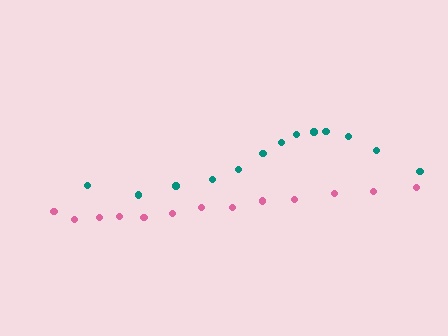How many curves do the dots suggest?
There are 2 distinct paths.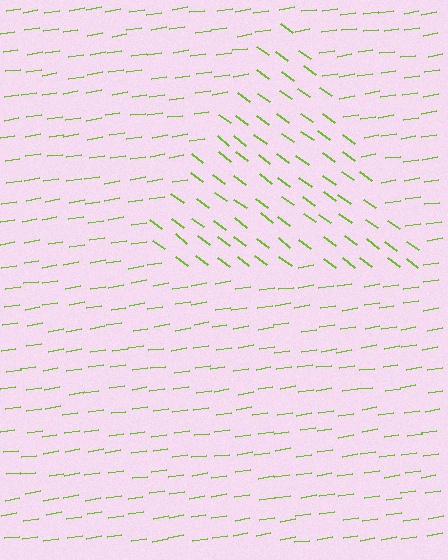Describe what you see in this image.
The image is filled with small lime line segments. A triangle region in the image has lines oriented differently from the surrounding lines, creating a visible texture boundary.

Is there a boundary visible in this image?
Yes, there is a texture boundary formed by a change in line orientation.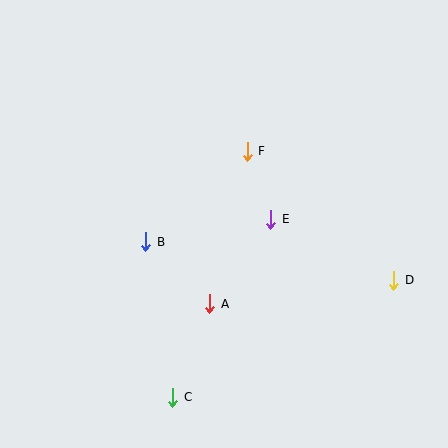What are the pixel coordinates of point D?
Point D is at (394, 280).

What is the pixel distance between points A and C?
The distance between A and C is 100 pixels.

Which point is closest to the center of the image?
Point E at (271, 219) is closest to the center.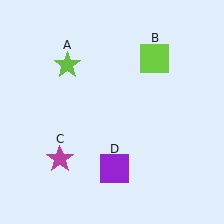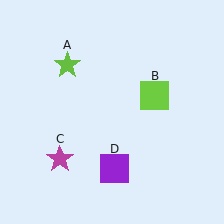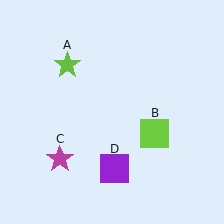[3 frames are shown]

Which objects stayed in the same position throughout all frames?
Lime star (object A) and magenta star (object C) and purple square (object D) remained stationary.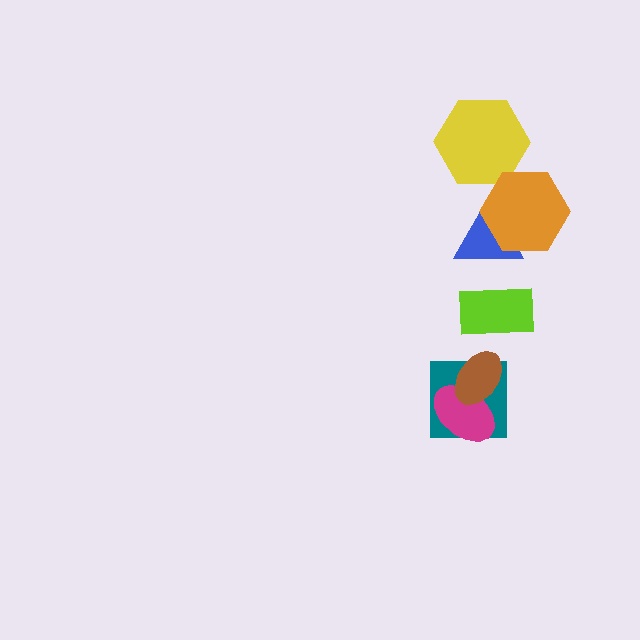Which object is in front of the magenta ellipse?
The brown ellipse is in front of the magenta ellipse.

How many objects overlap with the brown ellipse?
2 objects overlap with the brown ellipse.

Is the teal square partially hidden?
Yes, it is partially covered by another shape.